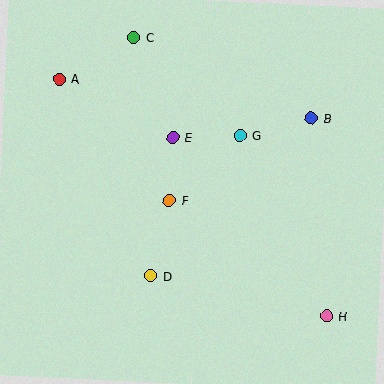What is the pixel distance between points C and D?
The distance between C and D is 239 pixels.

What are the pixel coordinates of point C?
Point C is at (134, 37).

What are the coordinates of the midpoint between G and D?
The midpoint between G and D is at (195, 206).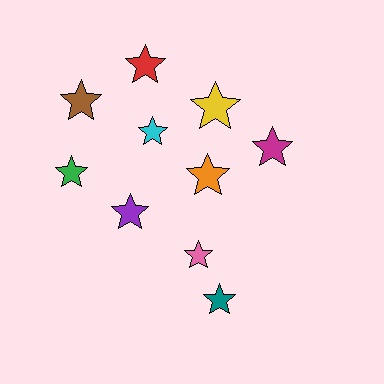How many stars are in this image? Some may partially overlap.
There are 10 stars.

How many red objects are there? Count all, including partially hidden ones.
There is 1 red object.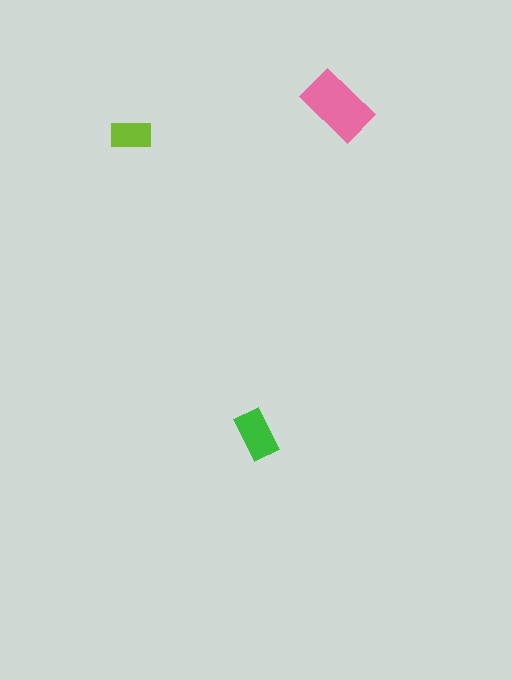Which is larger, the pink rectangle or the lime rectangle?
The pink one.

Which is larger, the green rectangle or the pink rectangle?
The pink one.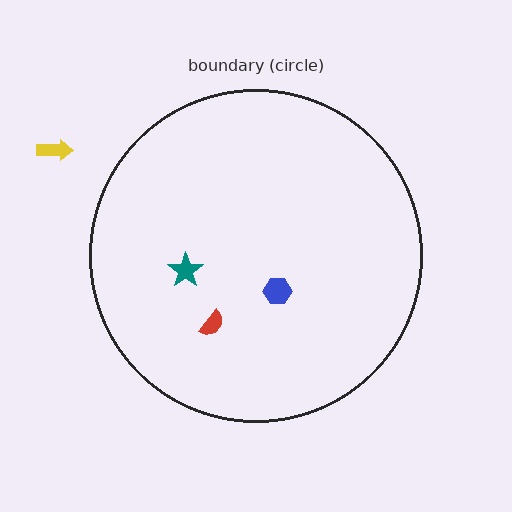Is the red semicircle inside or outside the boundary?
Inside.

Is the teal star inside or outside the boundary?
Inside.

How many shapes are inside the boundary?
3 inside, 1 outside.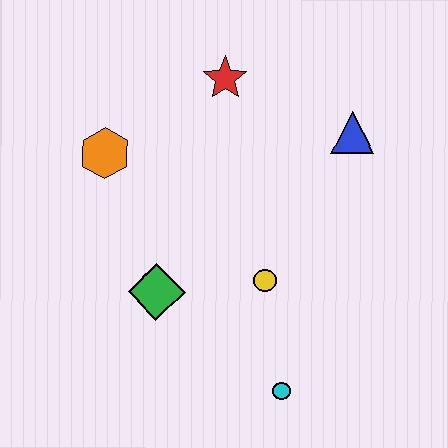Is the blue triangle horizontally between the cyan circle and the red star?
No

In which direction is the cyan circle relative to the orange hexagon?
The cyan circle is below the orange hexagon.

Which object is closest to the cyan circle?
The yellow circle is closest to the cyan circle.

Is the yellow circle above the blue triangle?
No